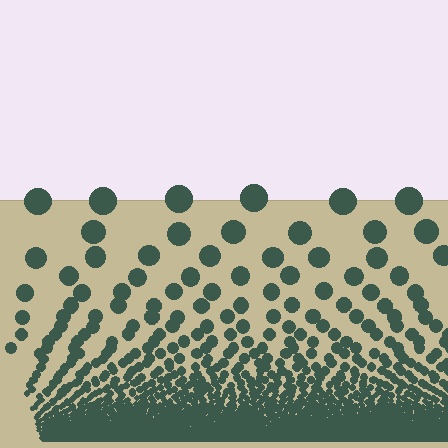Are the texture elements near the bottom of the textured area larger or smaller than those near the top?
Smaller. The gradient is inverted — elements near the bottom are smaller and denser.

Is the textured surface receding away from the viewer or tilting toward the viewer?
The surface appears to tilt toward the viewer. Texture elements get larger and sparser toward the top.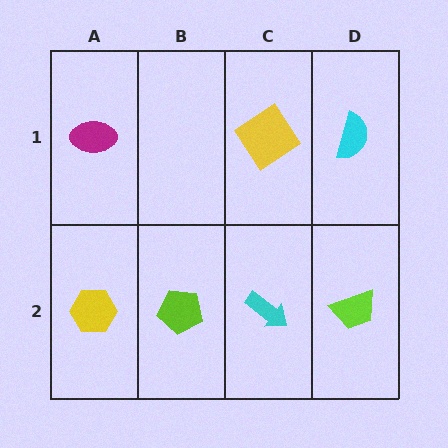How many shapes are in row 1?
3 shapes.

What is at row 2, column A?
A yellow hexagon.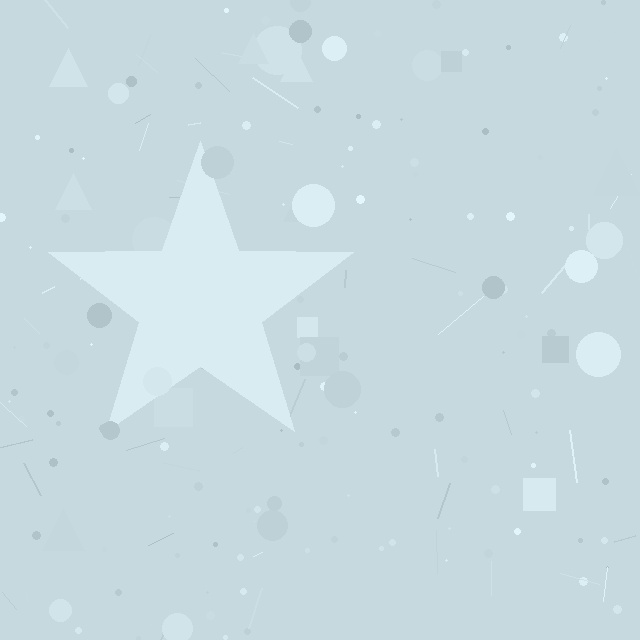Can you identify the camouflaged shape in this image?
The camouflaged shape is a star.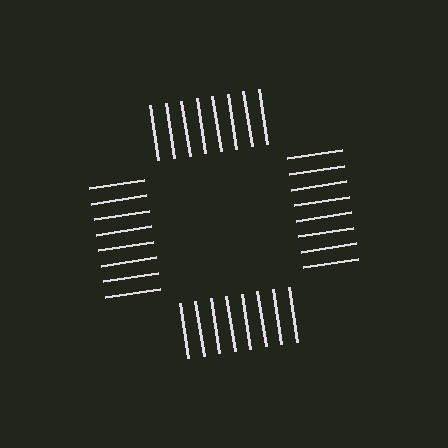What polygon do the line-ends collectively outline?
An illusory square — the line segments terminate on its edges but no continuous stroke is drawn.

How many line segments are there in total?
32 — 8 along each of the 4 edges.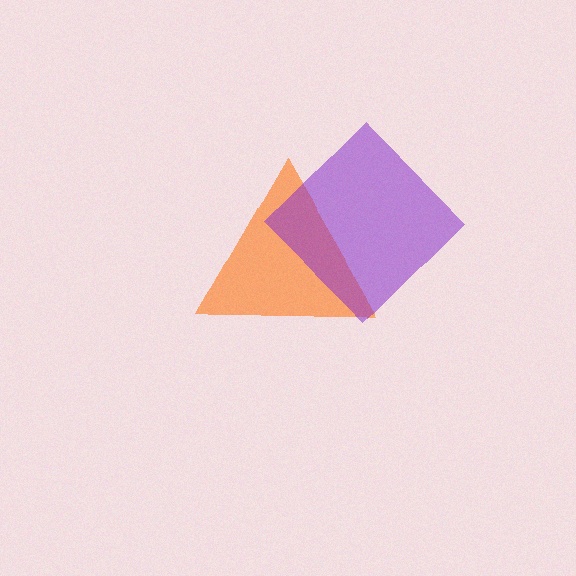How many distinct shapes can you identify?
There are 2 distinct shapes: an orange triangle, a purple diamond.